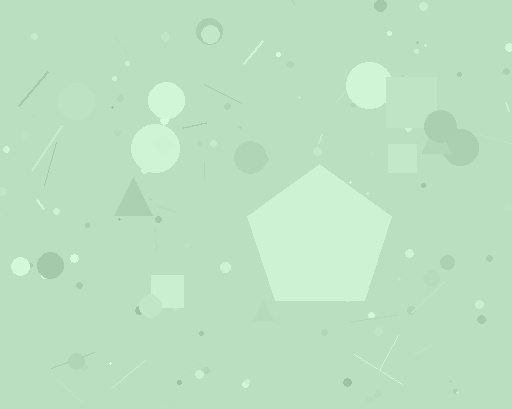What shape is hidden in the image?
A pentagon is hidden in the image.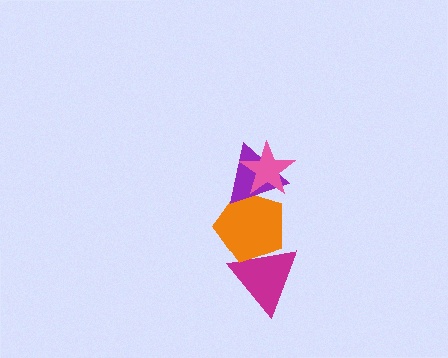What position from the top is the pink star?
The pink star is 1st from the top.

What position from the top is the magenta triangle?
The magenta triangle is 4th from the top.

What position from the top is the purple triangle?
The purple triangle is 2nd from the top.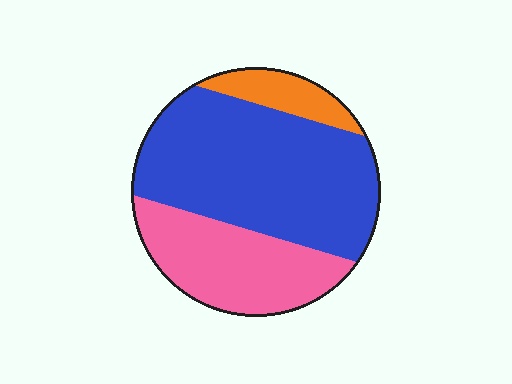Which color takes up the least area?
Orange, at roughly 10%.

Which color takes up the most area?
Blue, at roughly 60%.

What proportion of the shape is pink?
Pink covers 31% of the shape.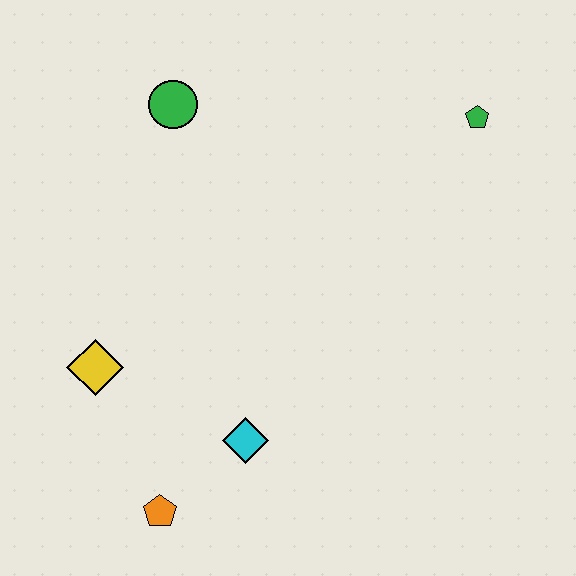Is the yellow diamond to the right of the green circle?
No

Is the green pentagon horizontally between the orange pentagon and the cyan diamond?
No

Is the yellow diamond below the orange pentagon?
No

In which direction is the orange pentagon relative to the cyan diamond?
The orange pentagon is to the left of the cyan diamond.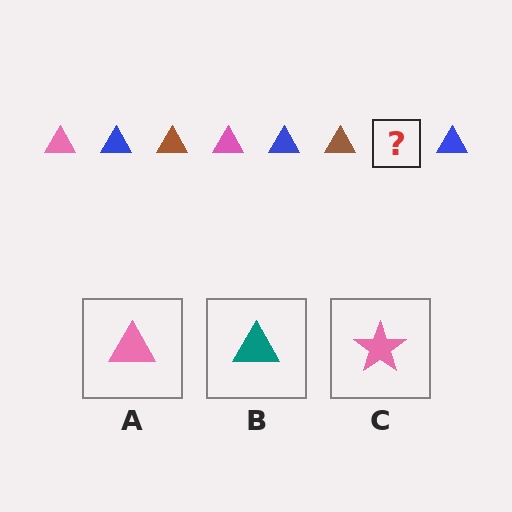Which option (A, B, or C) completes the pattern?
A.